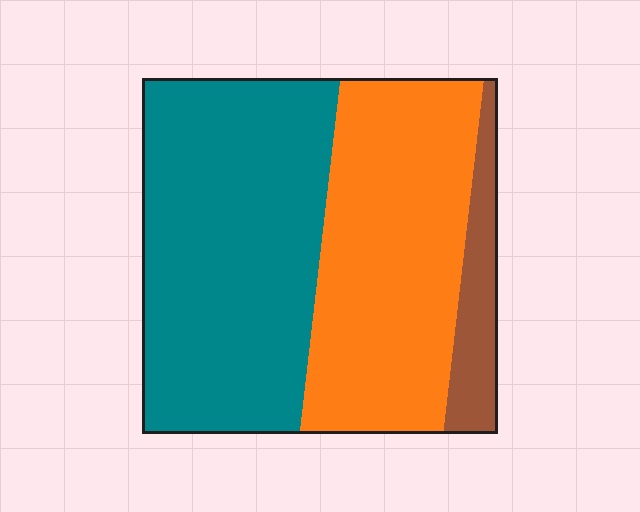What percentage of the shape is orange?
Orange takes up between a quarter and a half of the shape.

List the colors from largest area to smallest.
From largest to smallest: teal, orange, brown.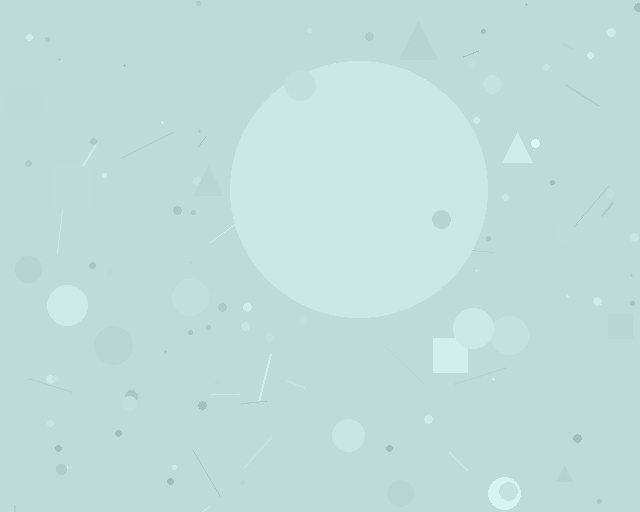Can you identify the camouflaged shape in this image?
The camouflaged shape is a circle.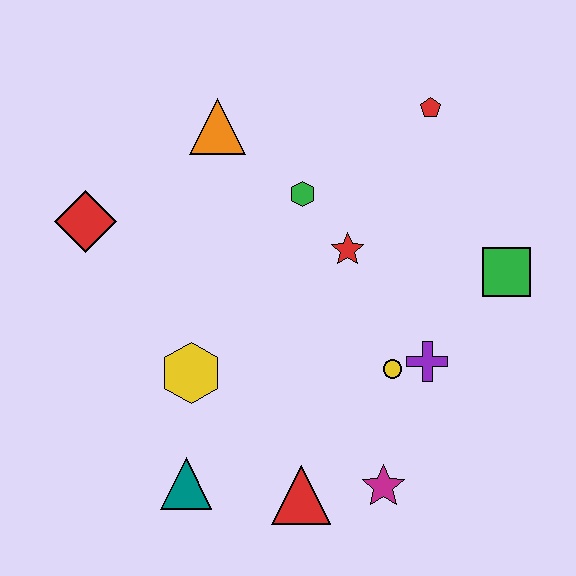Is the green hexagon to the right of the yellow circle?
No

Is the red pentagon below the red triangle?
No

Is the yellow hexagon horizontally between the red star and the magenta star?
No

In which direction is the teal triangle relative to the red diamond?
The teal triangle is below the red diamond.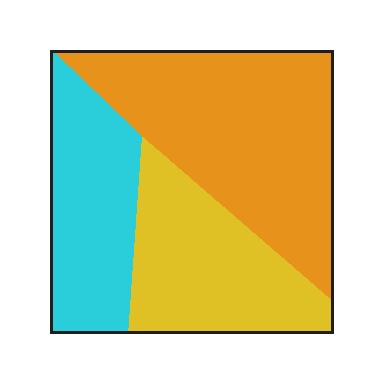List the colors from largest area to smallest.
From largest to smallest: orange, yellow, cyan.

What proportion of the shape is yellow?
Yellow takes up between a quarter and a half of the shape.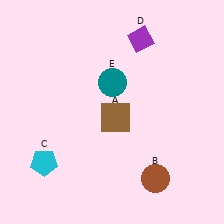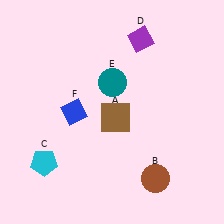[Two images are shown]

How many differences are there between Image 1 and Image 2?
There is 1 difference between the two images.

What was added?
A blue diamond (F) was added in Image 2.